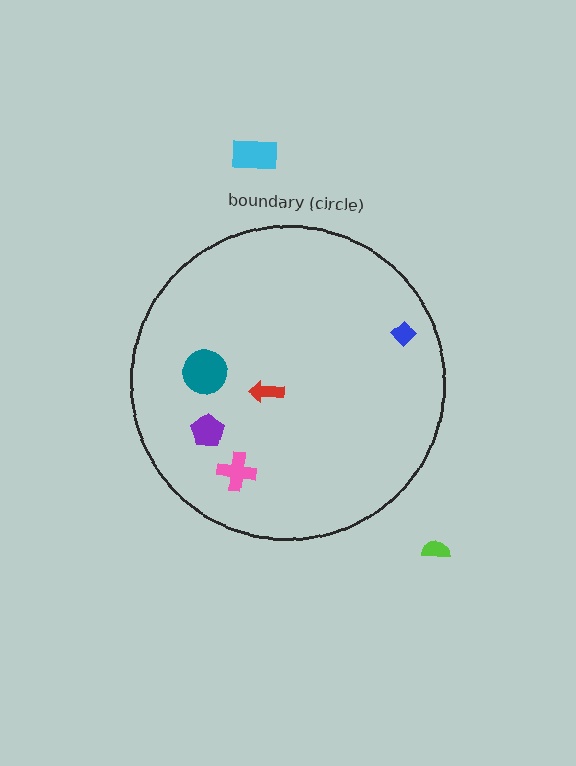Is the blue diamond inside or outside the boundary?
Inside.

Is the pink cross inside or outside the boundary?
Inside.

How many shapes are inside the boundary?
5 inside, 2 outside.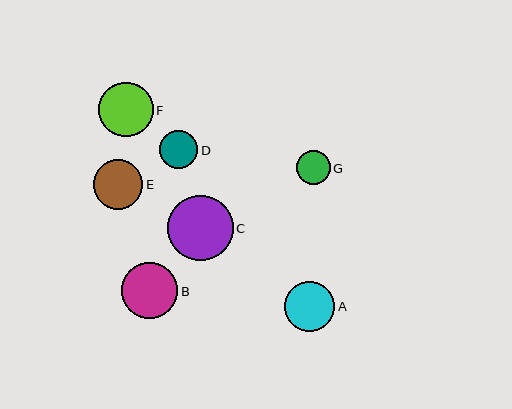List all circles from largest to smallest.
From largest to smallest: C, B, F, A, E, D, G.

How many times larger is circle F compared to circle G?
Circle F is approximately 1.6 times the size of circle G.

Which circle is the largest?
Circle C is the largest with a size of approximately 66 pixels.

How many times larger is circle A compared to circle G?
Circle A is approximately 1.5 times the size of circle G.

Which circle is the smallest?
Circle G is the smallest with a size of approximately 34 pixels.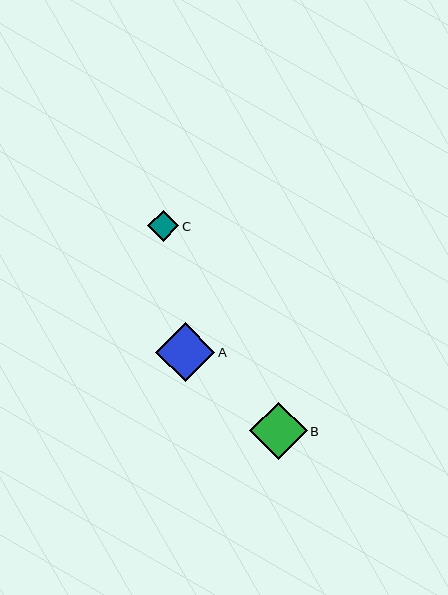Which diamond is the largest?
Diamond A is the largest with a size of approximately 59 pixels.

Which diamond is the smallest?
Diamond C is the smallest with a size of approximately 31 pixels.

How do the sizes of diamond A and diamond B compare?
Diamond A and diamond B are approximately the same size.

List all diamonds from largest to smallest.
From largest to smallest: A, B, C.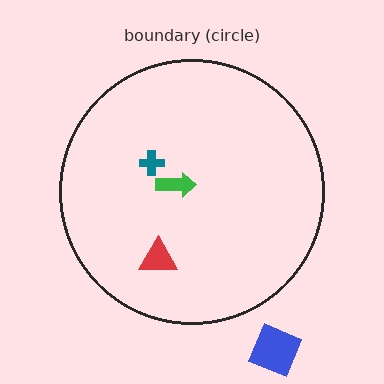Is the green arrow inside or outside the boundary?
Inside.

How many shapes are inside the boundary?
3 inside, 1 outside.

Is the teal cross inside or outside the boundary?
Inside.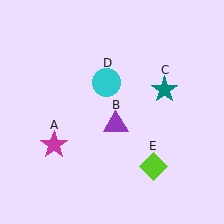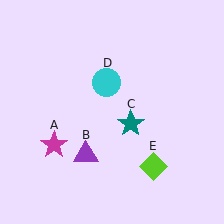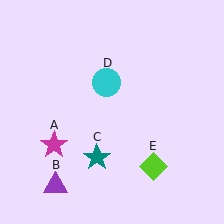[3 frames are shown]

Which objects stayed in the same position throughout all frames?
Magenta star (object A) and cyan circle (object D) and lime diamond (object E) remained stationary.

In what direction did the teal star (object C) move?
The teal star (object C) moved down and to the left.